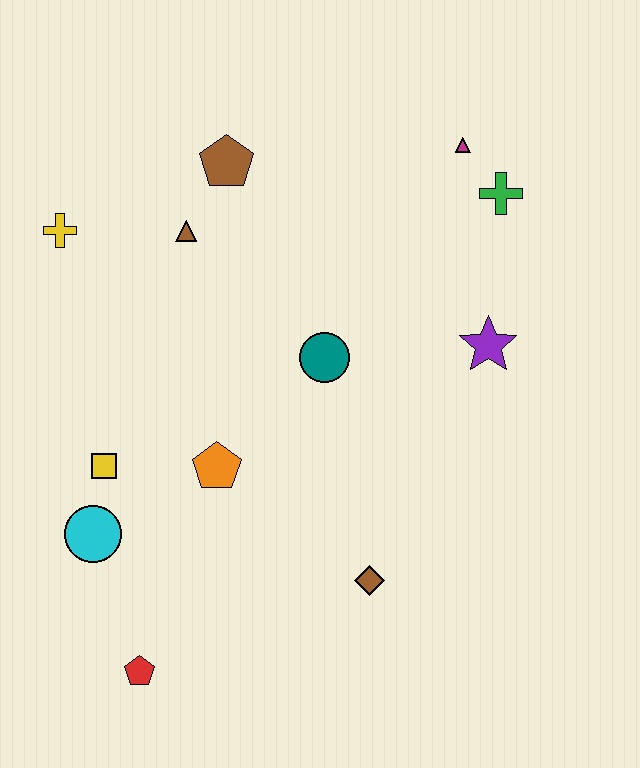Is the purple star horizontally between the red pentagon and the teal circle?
No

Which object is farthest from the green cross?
The red pentagon is farthest from the green cross.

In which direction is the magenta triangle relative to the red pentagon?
The magenta triangle is above the red pentagon.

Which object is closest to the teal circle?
The orange pentagon is closest to the teal circle.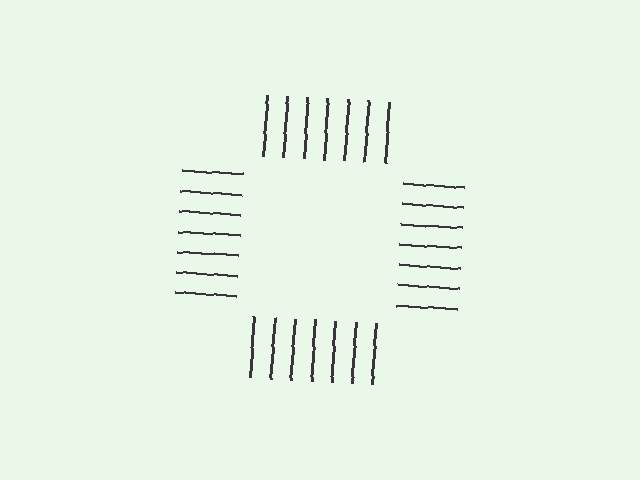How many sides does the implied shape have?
4 sides — the line-ends trace a square.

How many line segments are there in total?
28 — 7 along each of the 4 edges.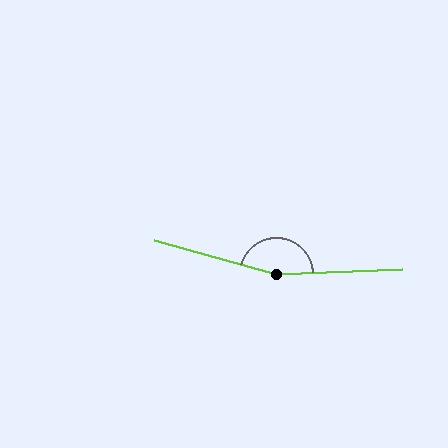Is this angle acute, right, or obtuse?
It is obtuse.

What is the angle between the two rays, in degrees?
Approximately 163 degrees.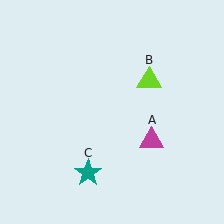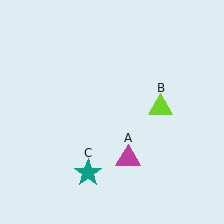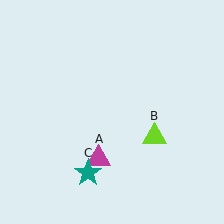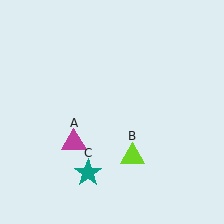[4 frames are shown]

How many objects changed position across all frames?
2 objects changed position: magenta triangle (object A), lime triangle (object B).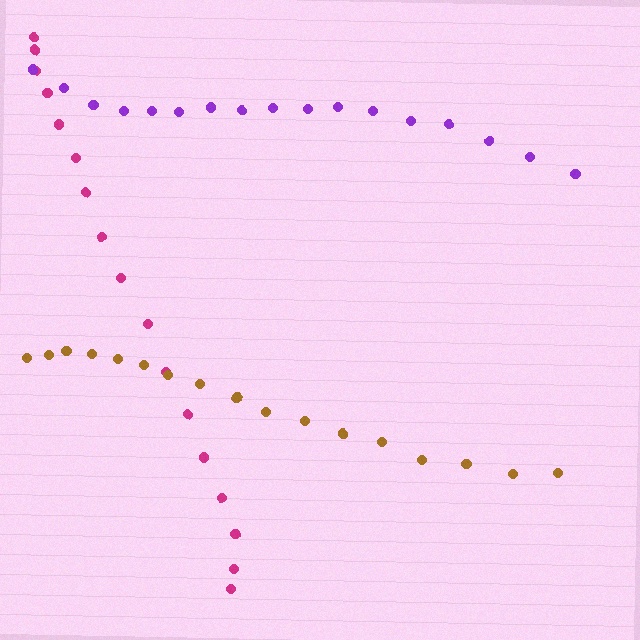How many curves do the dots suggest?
There are 3 distinct paths.